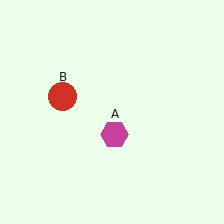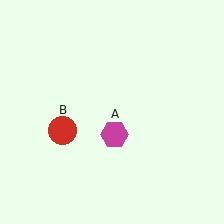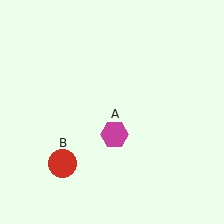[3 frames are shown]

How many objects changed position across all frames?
1 object changed position: red circle (object B).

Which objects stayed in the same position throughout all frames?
Magenta hexagon (object A) remained stationary.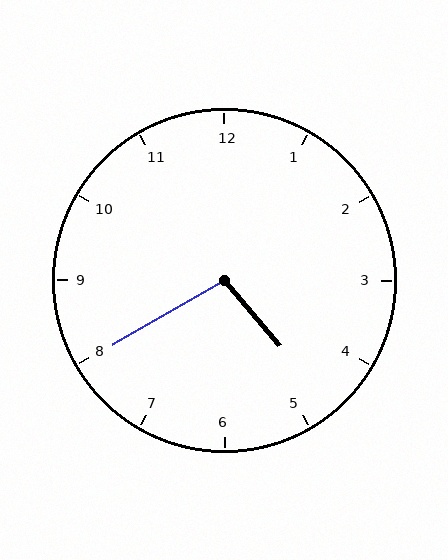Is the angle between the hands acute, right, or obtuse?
It is obtuse.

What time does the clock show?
4:40.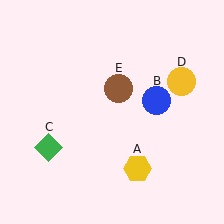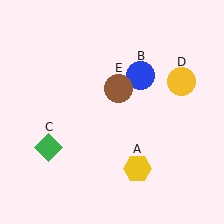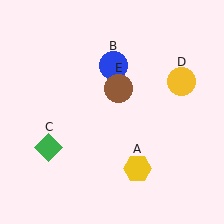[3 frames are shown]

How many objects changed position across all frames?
1 object changed position: blue circle (object B).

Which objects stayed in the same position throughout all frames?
Yellow hexagon (object A) and green diamond (object C) and yellow circle (object D) and brown circle (object E) remained stationary.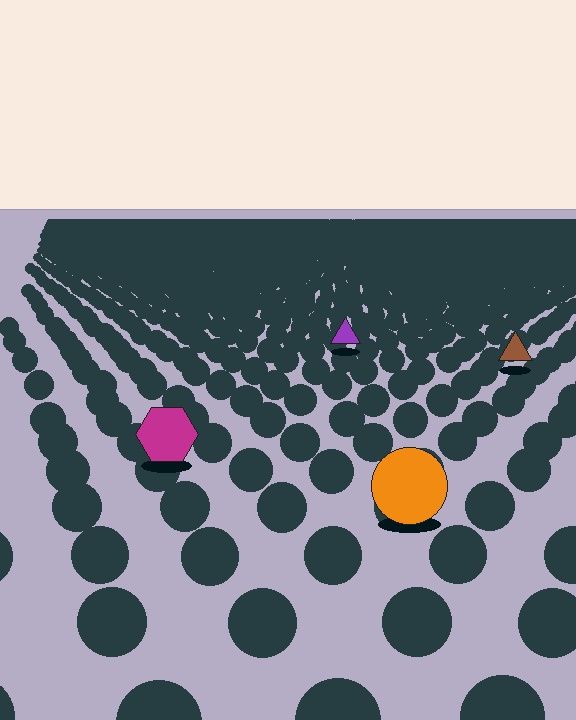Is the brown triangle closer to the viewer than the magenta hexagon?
No. The magenta hexagon is closer — you can tell from the texture gradient: the ground texture is coarser near it.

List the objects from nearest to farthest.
From nearest to farthest: the orange circle, the magenta hexagon, the brown triangle, the purple triangle.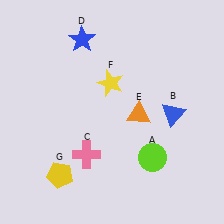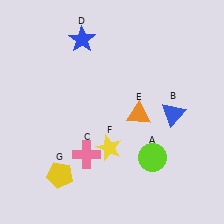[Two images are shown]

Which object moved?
The yellow star (F) moved down.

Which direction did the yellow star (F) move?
The yellow star (F) moved down.